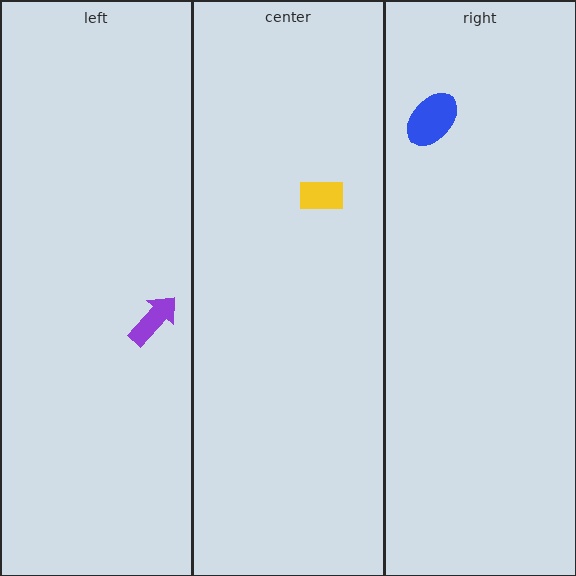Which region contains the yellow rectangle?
The center region.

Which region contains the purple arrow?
The left region.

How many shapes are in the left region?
1.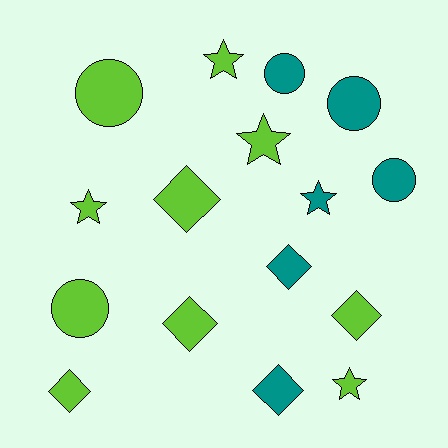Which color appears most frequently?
Lime, with 10 objects.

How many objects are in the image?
There are 16 objects.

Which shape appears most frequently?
Diamond, with 6 objects.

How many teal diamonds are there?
There are 2 teal diamonds.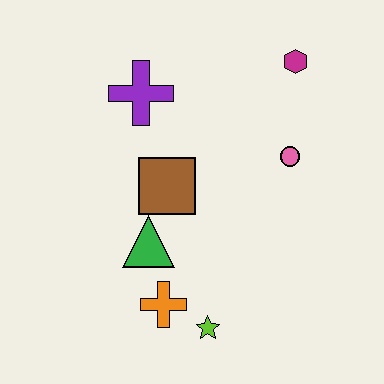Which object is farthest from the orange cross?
The magenta hexagon is farthest from the orange cross.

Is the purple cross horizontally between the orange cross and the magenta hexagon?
No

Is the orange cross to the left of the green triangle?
No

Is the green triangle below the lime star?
No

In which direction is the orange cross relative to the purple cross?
The orange cross is below the purple cross.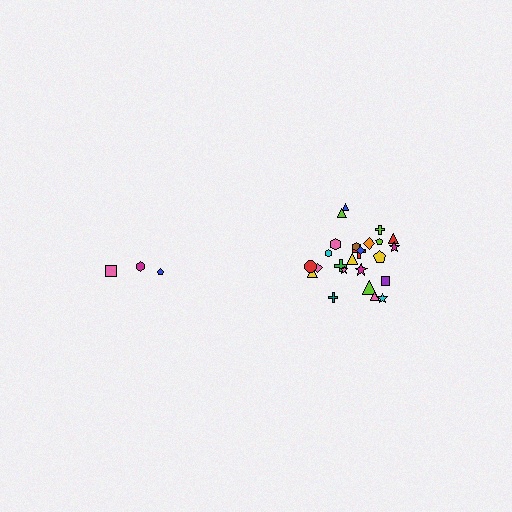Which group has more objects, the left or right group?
The right group.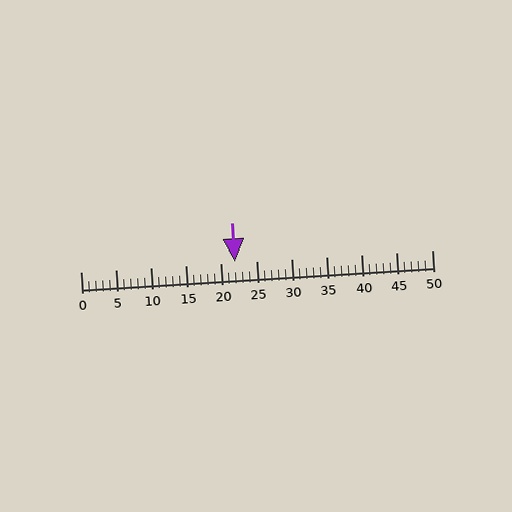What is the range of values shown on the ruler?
The ruler shows values from 0 to 50.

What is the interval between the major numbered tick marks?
The major tick marks are spaced 5 units apart.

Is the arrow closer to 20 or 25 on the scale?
The arrow is closer to 20.